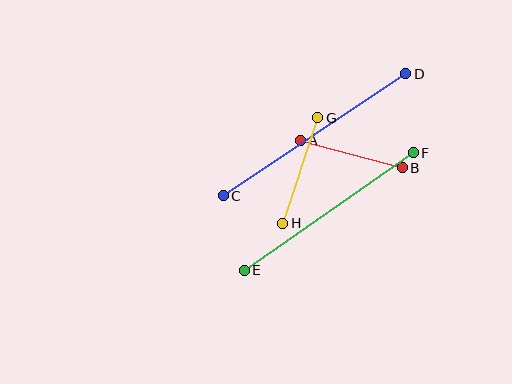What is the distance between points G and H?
The distance is approximately 111 pixels.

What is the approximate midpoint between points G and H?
The midpoint is at approximately (300, 171) pixels.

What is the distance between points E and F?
The distance is approximately 206 pixels.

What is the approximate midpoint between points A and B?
The midpoint is at approximately (351, 154) pixels.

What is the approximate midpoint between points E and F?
The midpoint is at approximately (329, 212) pixels.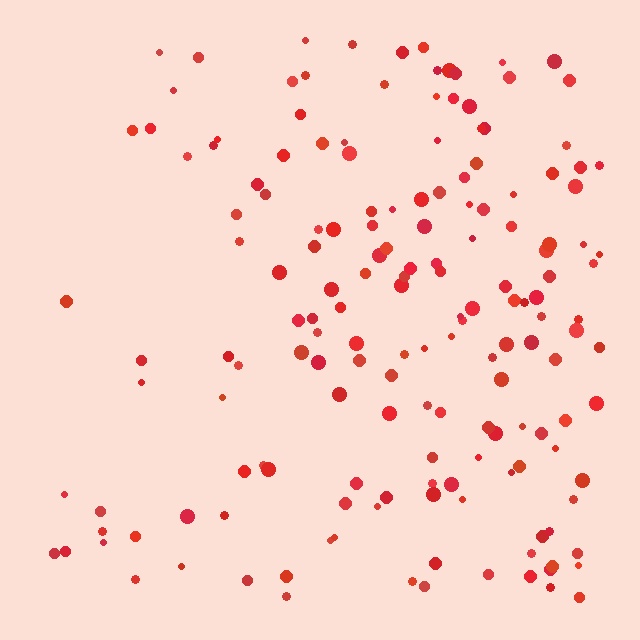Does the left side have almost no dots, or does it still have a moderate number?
Still a moderate number, just noticeably fewer than the right.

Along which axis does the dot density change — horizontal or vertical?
Horizontal.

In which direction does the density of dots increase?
From left to right, with the right side densest.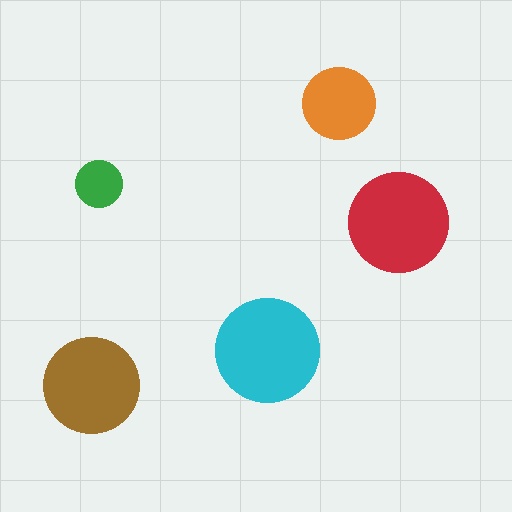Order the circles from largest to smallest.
the cyan one, the red one, the brown one, the orange one, the green one.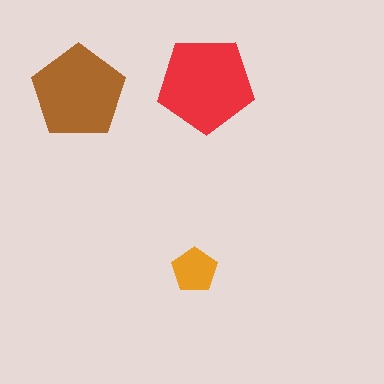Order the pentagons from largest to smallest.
the red one, the brown one, the orange one.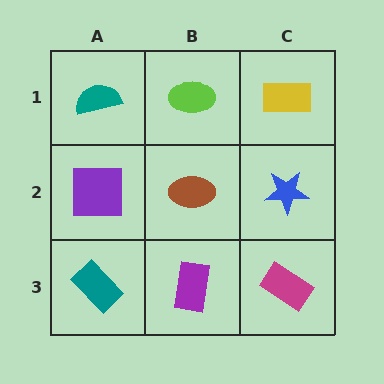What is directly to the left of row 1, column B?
A teal semicircle.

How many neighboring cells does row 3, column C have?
2.